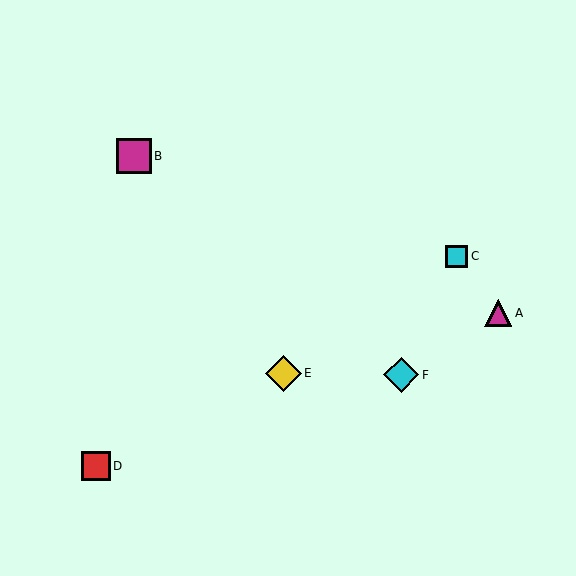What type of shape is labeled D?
Shape D is a red square.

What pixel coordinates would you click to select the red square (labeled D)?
Click at (96, 466) to select the red square D.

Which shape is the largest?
The yellow diamond (labeled E) is the largest.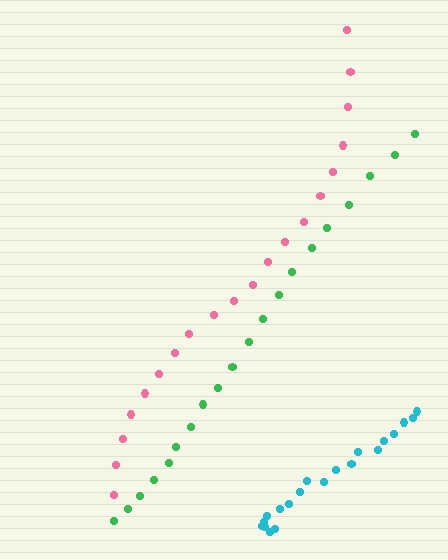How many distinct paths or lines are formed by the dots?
There are 3 distinct paths.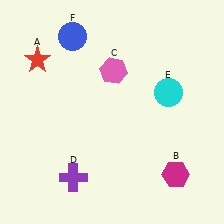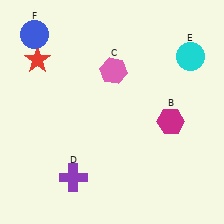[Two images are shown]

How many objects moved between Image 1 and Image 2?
3 objects moved between the two images.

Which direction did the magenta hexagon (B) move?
The magenta hexagon (B) moved up.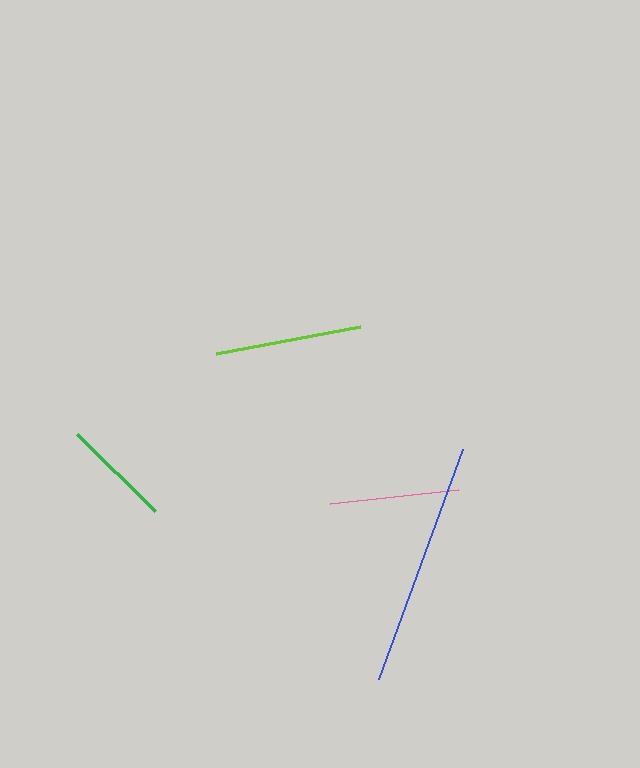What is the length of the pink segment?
The pink segment is approximately 128 pixels long.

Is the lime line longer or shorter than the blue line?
The blue line is longer than the lime line.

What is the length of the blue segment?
The blue segment is approximately 245 pixels long.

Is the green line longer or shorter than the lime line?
The lime line is longer than the green line.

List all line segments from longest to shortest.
From longest to shortest: blue, lime, pink, green.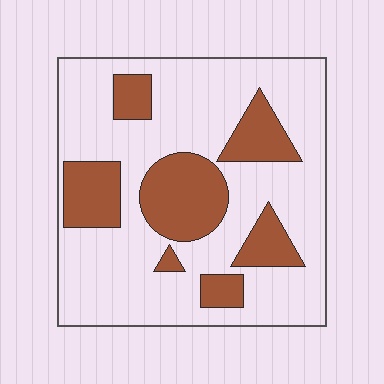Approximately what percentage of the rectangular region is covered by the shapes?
Approximately 25%.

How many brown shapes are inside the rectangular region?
7.